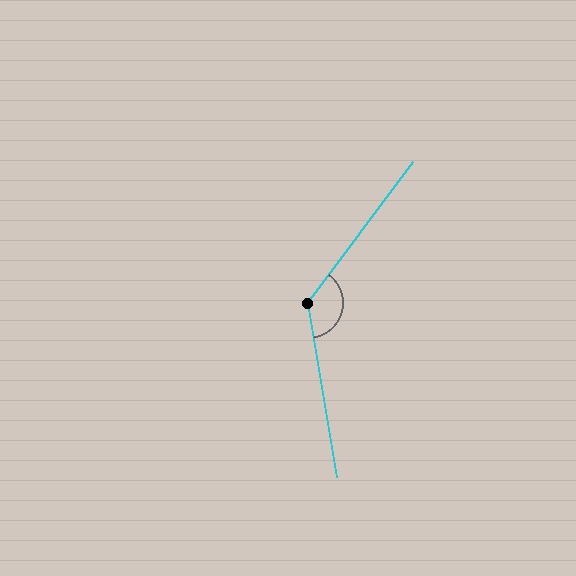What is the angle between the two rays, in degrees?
Approximately 134 degrees.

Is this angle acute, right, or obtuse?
It is obtuse.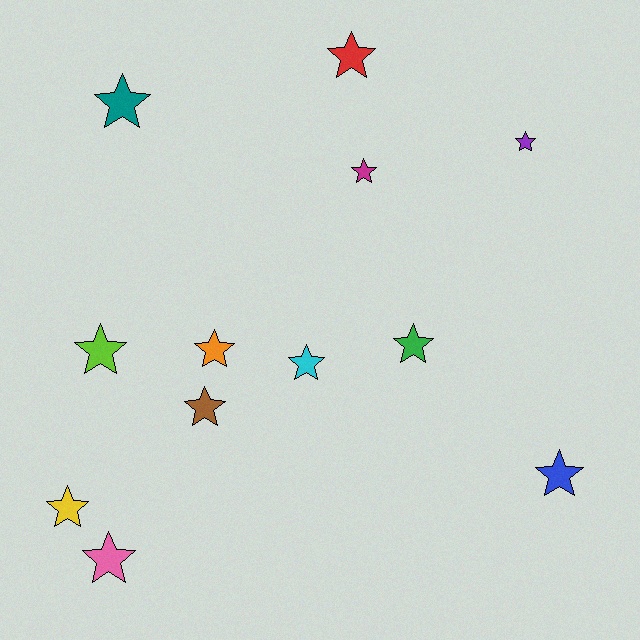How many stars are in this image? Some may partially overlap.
There are 12 stars.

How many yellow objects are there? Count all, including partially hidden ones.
There is 1 yellow object.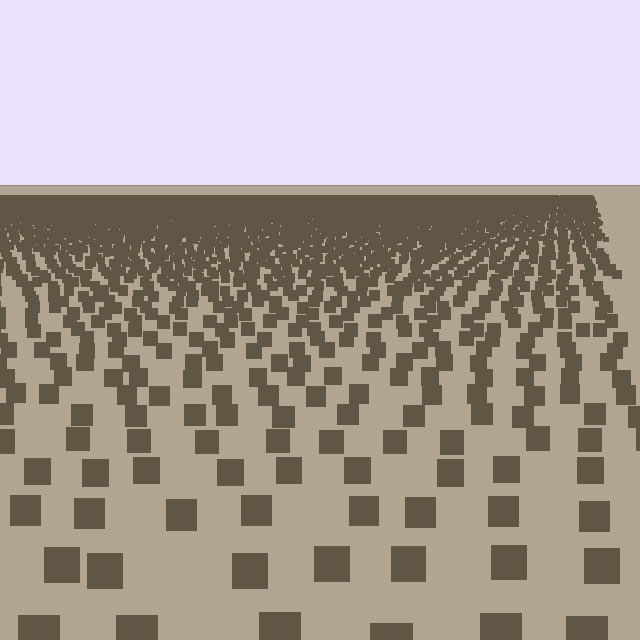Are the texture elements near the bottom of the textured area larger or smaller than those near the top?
Larger. Near the bottom, elements are closer to the viewer and appear at a bigger on-screen size.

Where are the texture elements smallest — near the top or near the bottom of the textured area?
Near the top.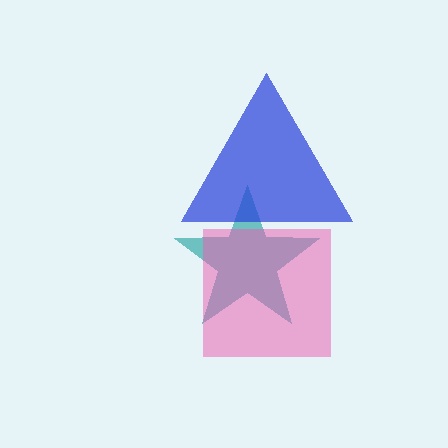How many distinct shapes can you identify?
There are 3 distinct shapes: a teal star, a blue triangle, a pink square.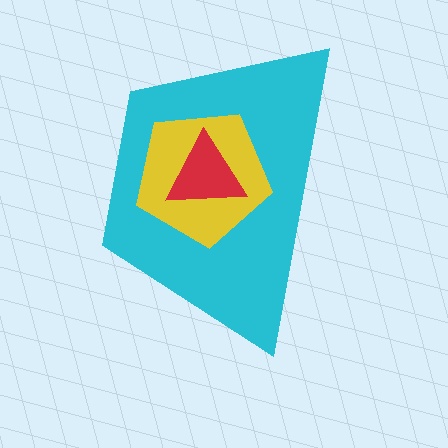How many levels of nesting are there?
3.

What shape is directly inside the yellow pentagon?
The red triangle.